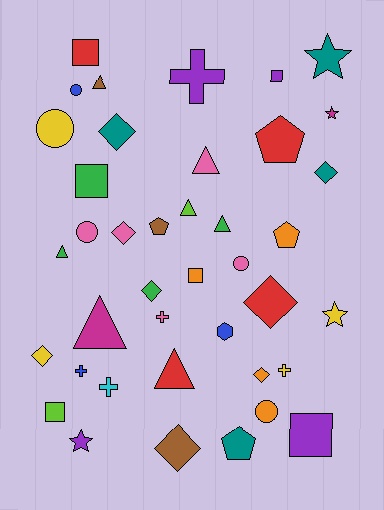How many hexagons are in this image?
There is 1 hexagon.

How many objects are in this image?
There are 40 objects.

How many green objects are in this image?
There are 4 green objects.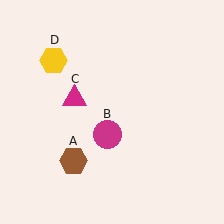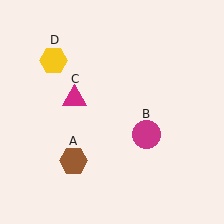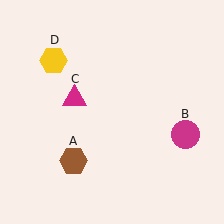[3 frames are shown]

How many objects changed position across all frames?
1 object changed position: magenta circle (object B).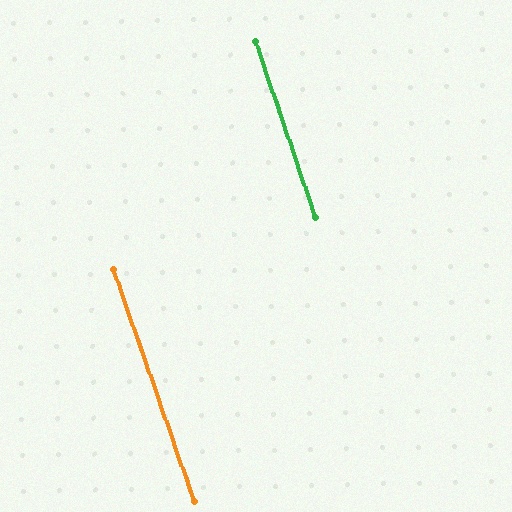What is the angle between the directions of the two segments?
Approximately 1 degree.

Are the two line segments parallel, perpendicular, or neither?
Parallel — their directions differ by only 0.5°.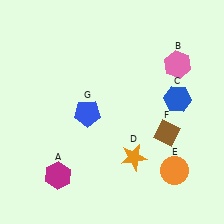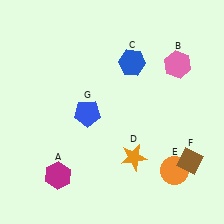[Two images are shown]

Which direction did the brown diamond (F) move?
The brown diamond (F) moved down.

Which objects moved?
The objects that moved are: the blue hexagon (C), the brown diamond (F).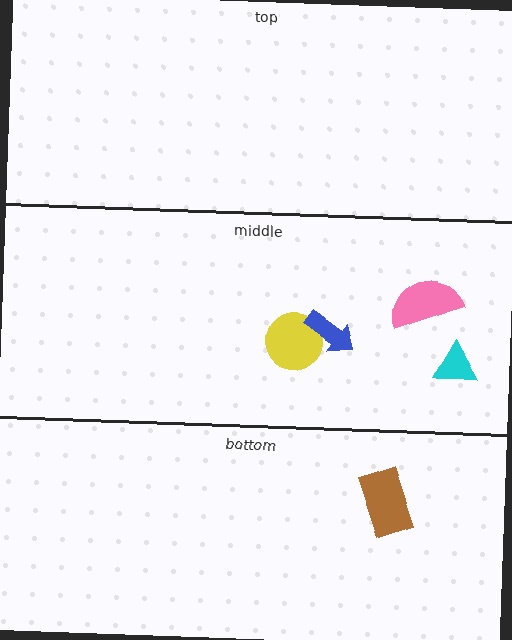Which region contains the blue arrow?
The middle region.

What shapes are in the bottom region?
The brown rectangle.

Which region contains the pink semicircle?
The middle region.